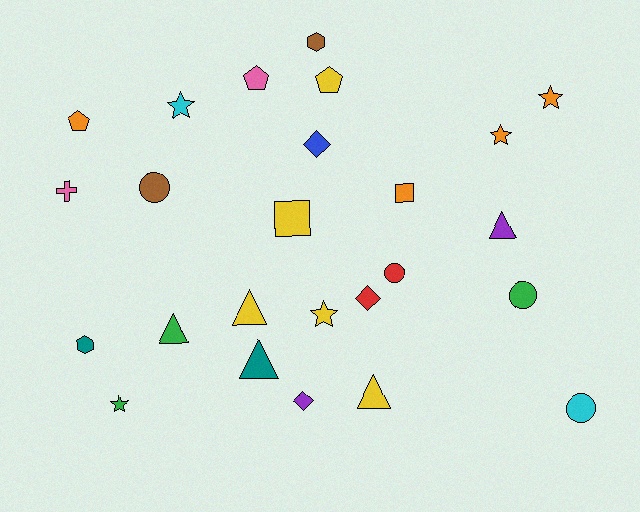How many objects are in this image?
There are 25 objects.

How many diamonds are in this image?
There are 3 diamonds.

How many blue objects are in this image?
There is 1 blue object.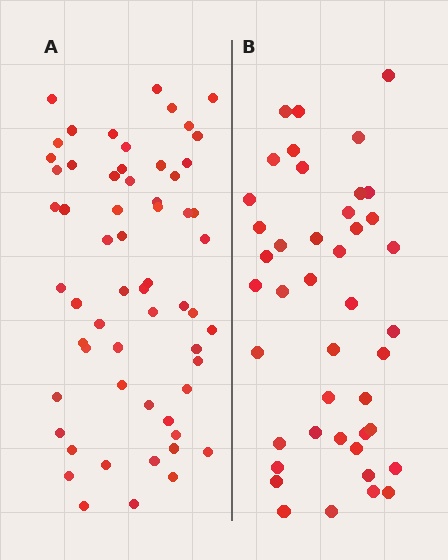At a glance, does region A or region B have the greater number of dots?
Region A (the left region) has more dots.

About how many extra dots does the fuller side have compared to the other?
Region A has approximately 15 more dots than region B.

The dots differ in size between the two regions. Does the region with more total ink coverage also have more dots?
No. Region B has more total ink coverage because its dots are larger, but region A actually contains more individual dots. Total area can be misleading — the number of items is what matters here.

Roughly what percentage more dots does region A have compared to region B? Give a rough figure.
About 40% more.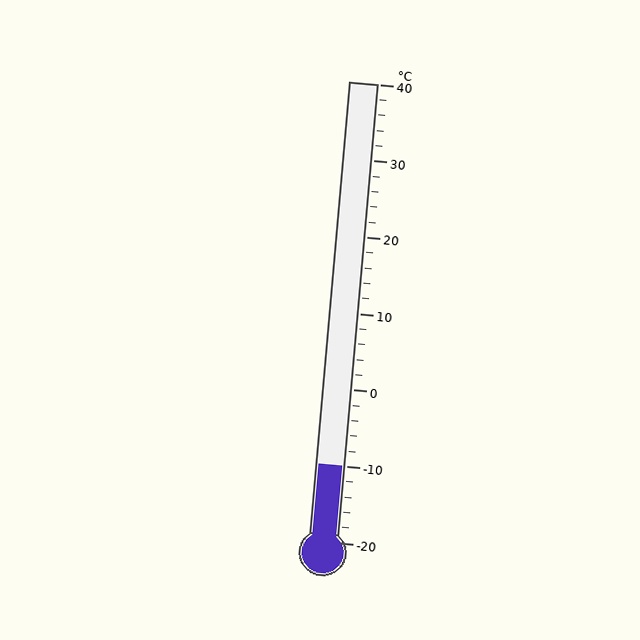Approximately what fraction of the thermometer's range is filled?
The thermometer is filled to approximately 15% of its range.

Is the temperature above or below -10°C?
The temperature is at -10°C.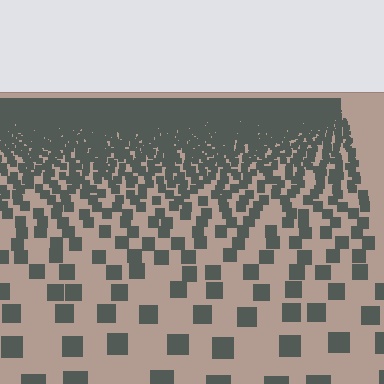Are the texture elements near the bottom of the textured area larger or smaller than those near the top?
Larger. Near the bottom, elements are closer to the viewer and appear at a bigger on-screen size.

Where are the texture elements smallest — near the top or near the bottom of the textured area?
Near the top.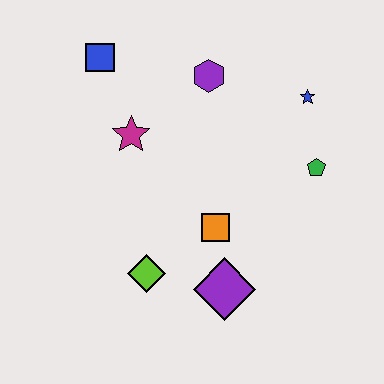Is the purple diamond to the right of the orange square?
Yes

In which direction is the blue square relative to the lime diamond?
The blue square is above the lime diamond.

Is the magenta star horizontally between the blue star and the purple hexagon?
No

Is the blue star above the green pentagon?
Yes